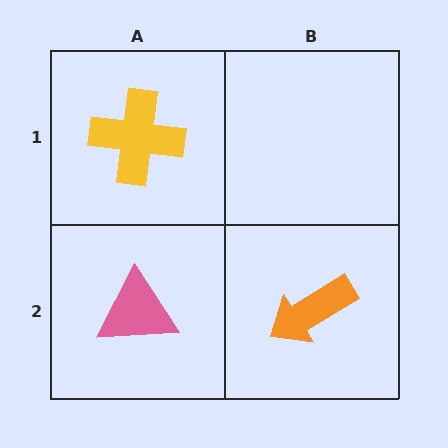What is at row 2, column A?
A pink triangle.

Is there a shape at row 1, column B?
No, that cell is empty.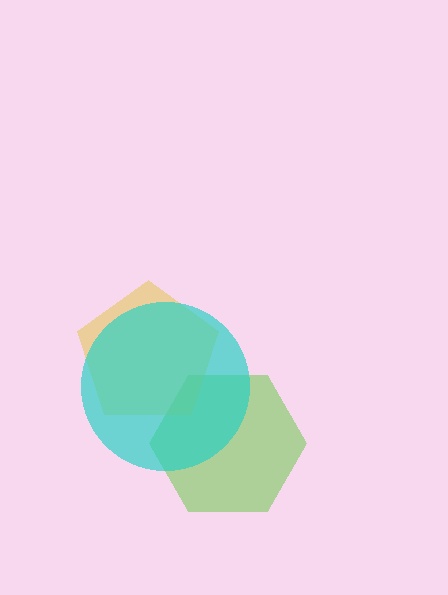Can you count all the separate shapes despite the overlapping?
Yes, there are 3 separate shapes.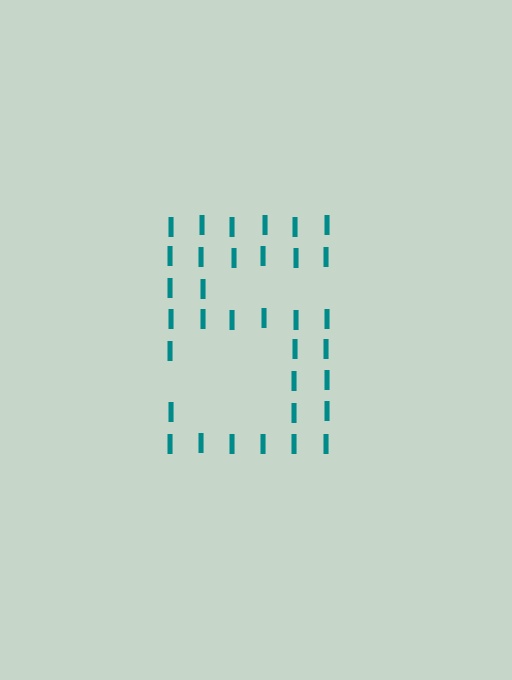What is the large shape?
The large shape is the digit 5.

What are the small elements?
The small elements are letter I's.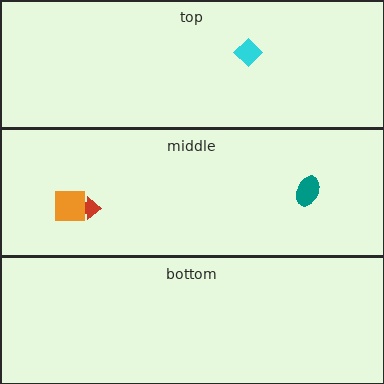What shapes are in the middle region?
The teal ellipse, the red arrow, the orange square.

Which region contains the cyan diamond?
The top region.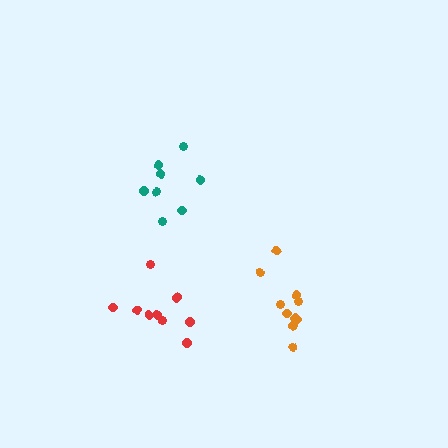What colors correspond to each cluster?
The clusters are colored: orange, teal, red.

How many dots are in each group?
Group 1: 10 dots, Group 2: 8 dots, Group 3: 9 dots (27 total).